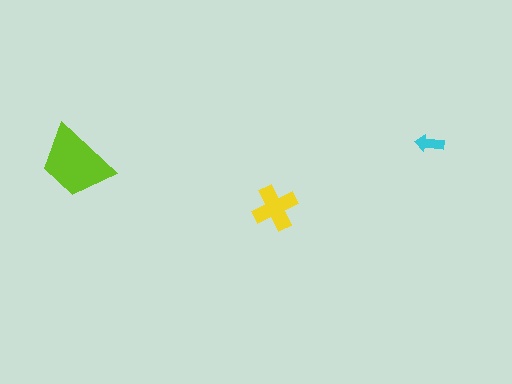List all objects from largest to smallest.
The lime trapezoid, the yellow cross, the cyan arrow.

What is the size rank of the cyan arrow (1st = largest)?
3rd.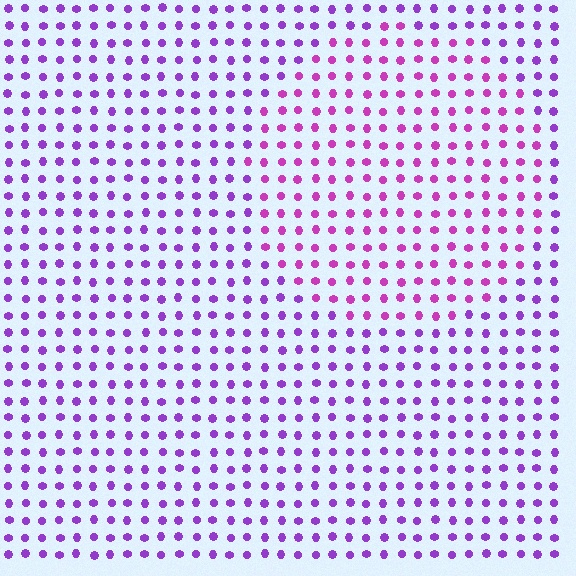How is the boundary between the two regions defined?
The boundary is defined purely by a slight shift in hue (about 29 degrees). Spacing, size, and orientation are identical on both sides.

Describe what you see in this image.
The image is filled with small purple elements in a uniform arrangement. A circle-shaped region is visible where the elements are tinted to a slightly different hue, forming a subtle color boundary.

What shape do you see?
I see a circle.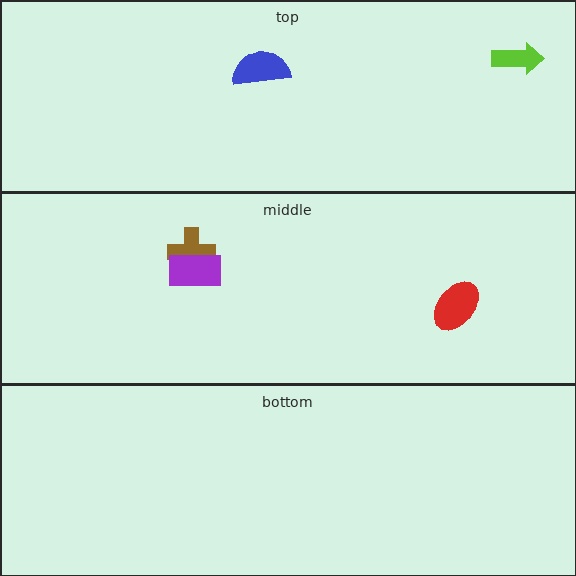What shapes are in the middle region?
The brown cross, the red ellipse, the purple rectangle.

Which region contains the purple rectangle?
The middle region.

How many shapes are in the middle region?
3.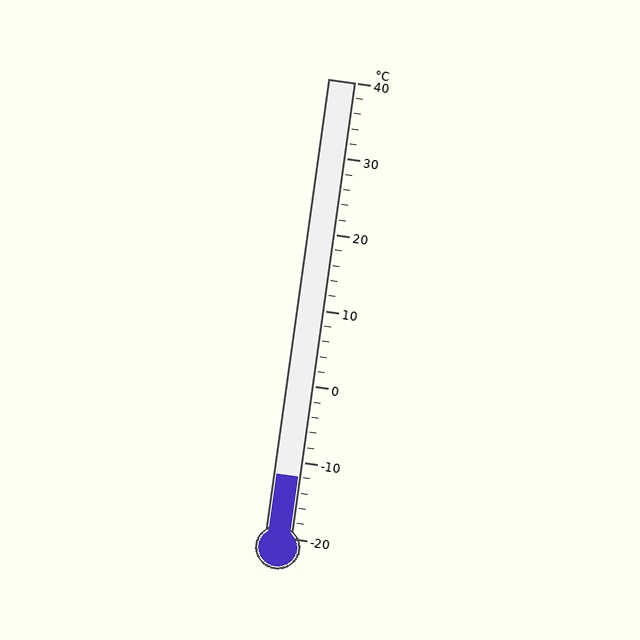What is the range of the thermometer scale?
The thermometer scale ranges from -20°C to 40°C.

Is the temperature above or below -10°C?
The temperature is below -10°C.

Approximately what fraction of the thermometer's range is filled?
The thermometer is filled to approximately 15% of its range.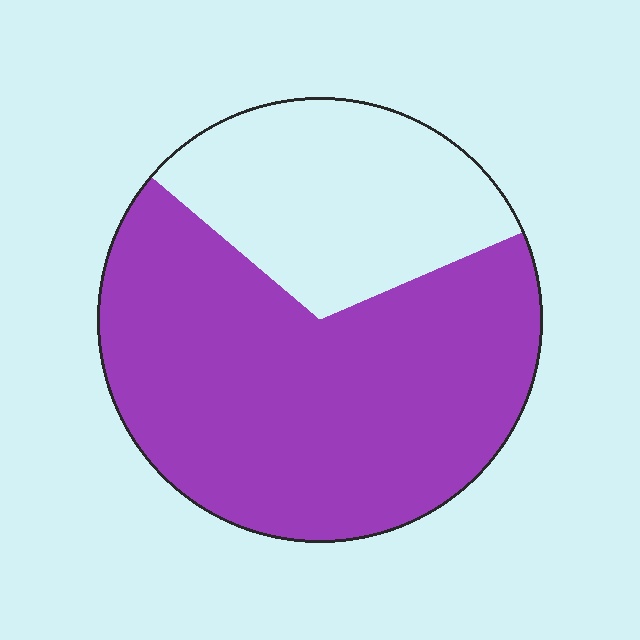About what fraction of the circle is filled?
About two thirds (2/3).